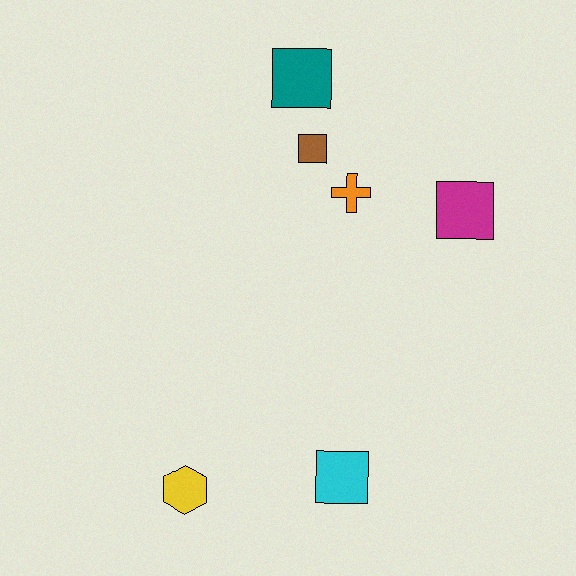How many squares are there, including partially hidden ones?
There are 4 squares.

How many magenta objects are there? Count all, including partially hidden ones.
There is 1 magenta object.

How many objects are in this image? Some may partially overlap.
There are 6 objects.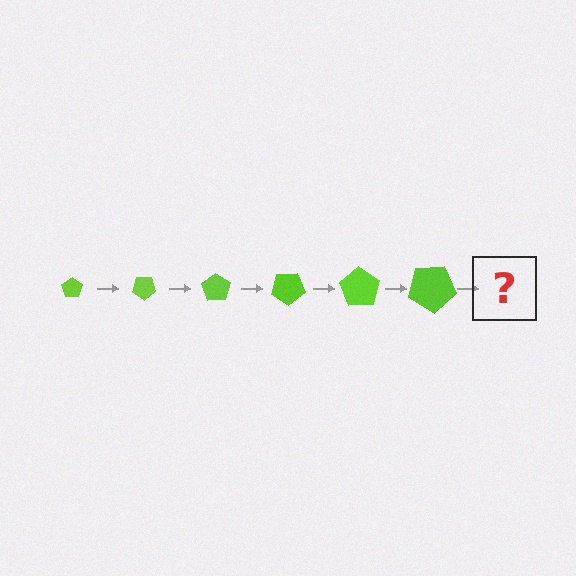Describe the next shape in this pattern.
It should be a pentagon, larger than the previous one and rotated 210 degrees from the start.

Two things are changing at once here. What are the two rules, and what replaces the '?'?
The two rules are that the pentagon grows larger each step and it rotates 35 degrees each step. The '?' should be a pentagon, larger than the previous one and rotated 210 degrees from the start.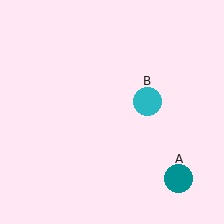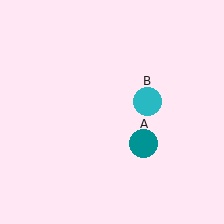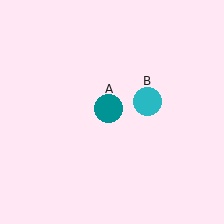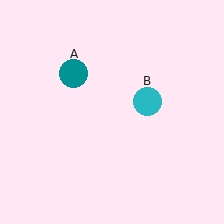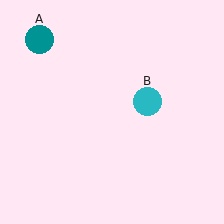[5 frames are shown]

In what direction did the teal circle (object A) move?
The teal circle (object A) moved up and to the left.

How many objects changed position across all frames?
1 object changed position: teal circle (object A).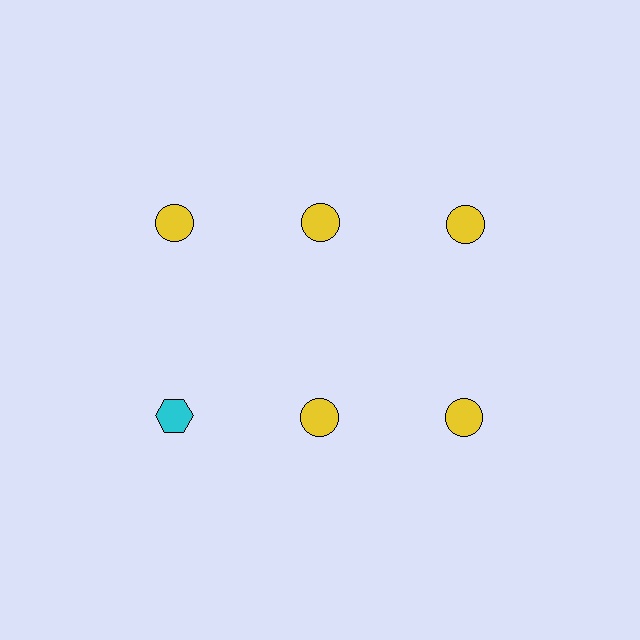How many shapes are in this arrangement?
There are 6 shapes arranged in a grid pattern.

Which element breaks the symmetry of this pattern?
The cyan hexagon in the second row, leftmost column breaks the symmetry. All other shapes are yellow circles.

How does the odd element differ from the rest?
It differs in both color (cyan instead of yellow) and shape (hexagon instead of circle).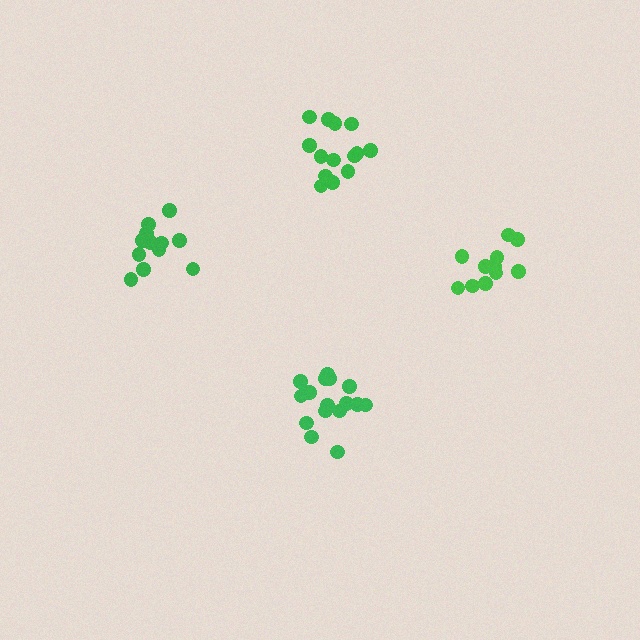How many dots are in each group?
Group 1: 11 dots, Group 2: 16 dots, Group 3: 14 dots, Group 4: 12 dots (53 total).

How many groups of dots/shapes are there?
There are 4 groups.